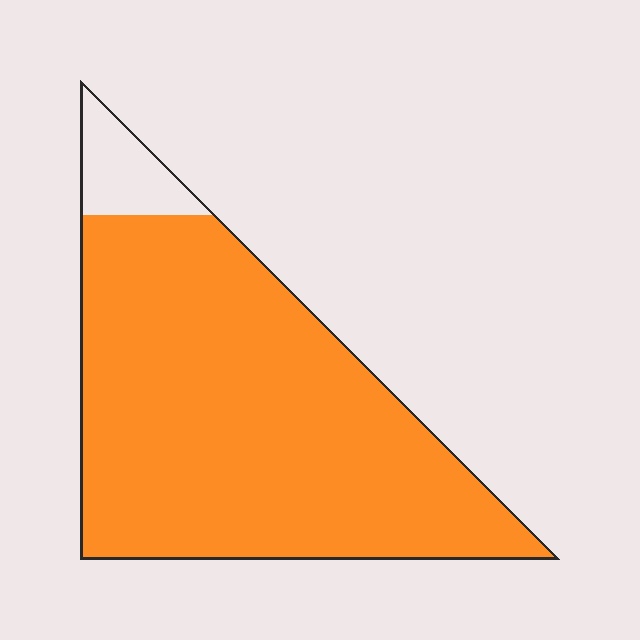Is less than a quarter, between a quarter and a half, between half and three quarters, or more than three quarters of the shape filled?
More than three quarters.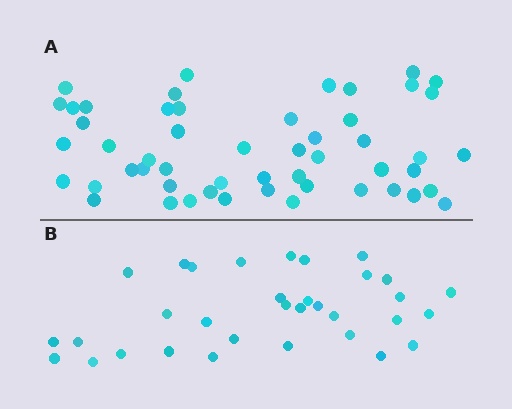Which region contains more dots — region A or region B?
Region A (the top region) has more dots.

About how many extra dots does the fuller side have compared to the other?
Region A has approximately 20 more dots than region B.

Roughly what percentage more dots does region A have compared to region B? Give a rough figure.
About 60% more.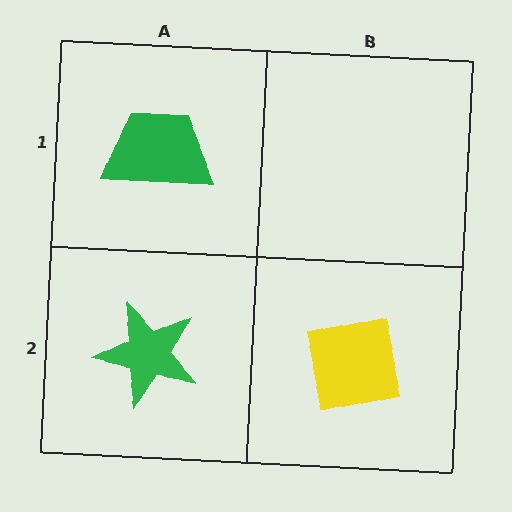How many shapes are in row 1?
1 shape.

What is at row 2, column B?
A yellow square.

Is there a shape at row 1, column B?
No, that cell is empty.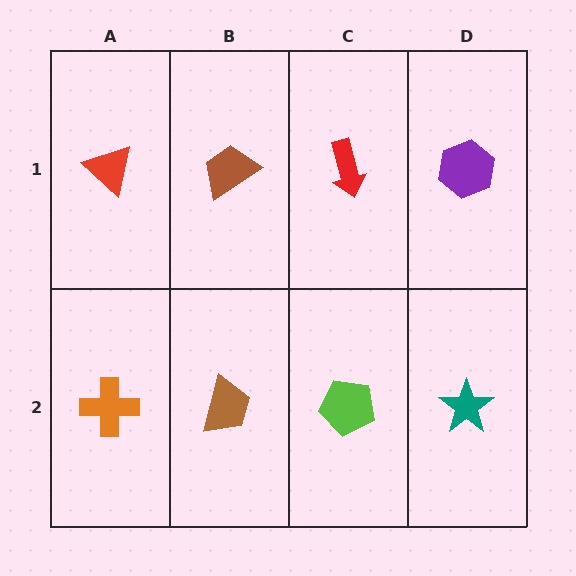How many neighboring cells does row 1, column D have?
2.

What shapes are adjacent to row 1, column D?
A teal star (row 2, column D), a red arrow (row 1, column C).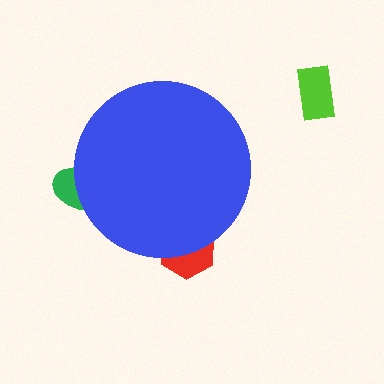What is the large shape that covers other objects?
A blue circle.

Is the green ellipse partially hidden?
Yes, the green ellipse is partially hidden behind the blue circle.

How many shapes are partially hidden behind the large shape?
2 shapes are partially hidden.